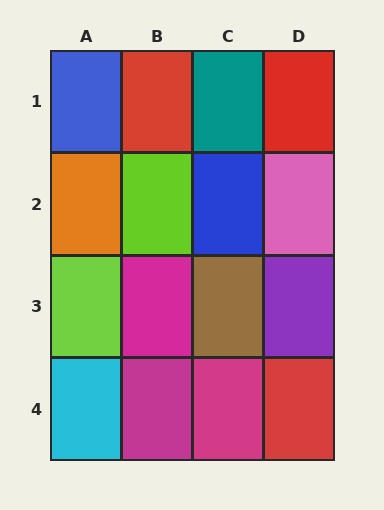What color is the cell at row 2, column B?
Lime.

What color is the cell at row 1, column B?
Red.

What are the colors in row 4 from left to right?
Cyan, magenta, magenta, red.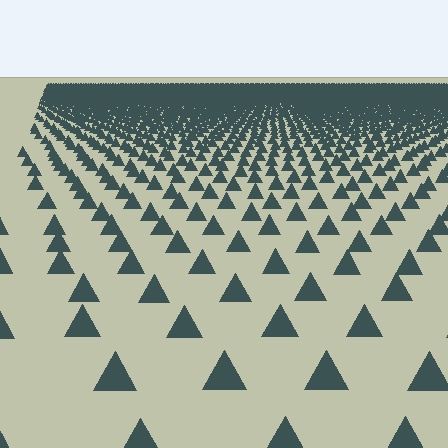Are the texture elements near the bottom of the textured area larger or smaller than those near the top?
Larger. Near the bottom, elements are closer to the viewer and appear at a bigger on-screen size.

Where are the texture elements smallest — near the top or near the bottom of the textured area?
Near the top.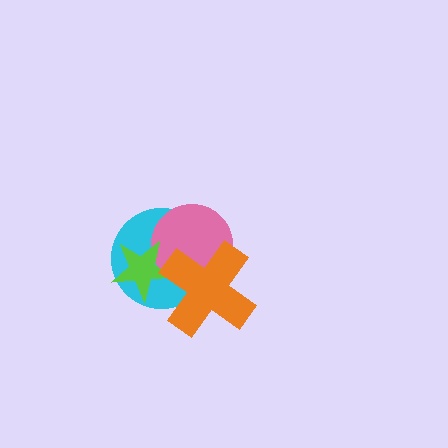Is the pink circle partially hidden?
Yes, it is partially covered by another shape.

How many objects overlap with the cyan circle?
3 objects overlap with the cyan circle.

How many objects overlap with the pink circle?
3 objects overlap with the pink circle.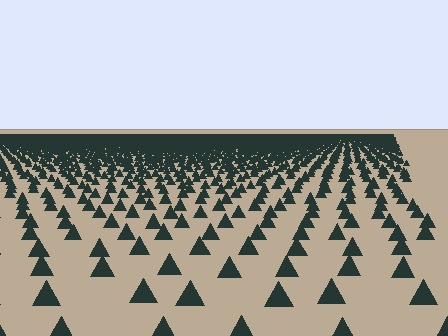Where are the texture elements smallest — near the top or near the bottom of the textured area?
Near the top.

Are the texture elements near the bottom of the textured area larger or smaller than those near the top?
Larger. Near the bottom, elements are closer to the viewer and appear at a bigger on-screen size.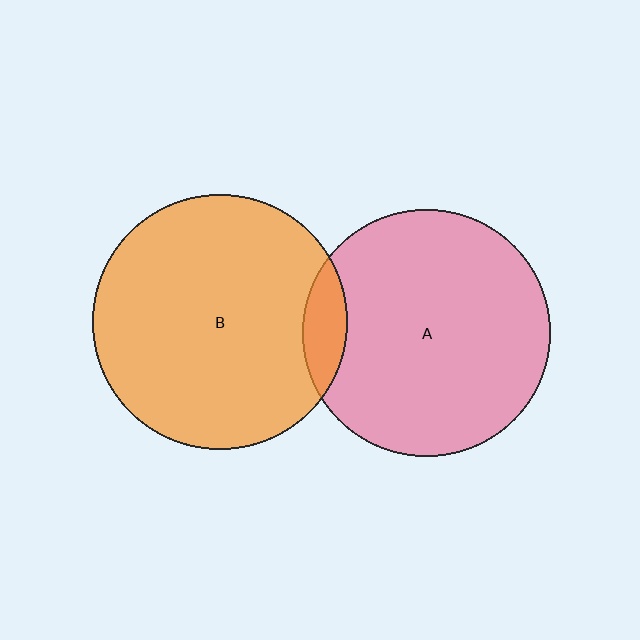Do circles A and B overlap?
Yes.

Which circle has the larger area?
Circle B (orange).